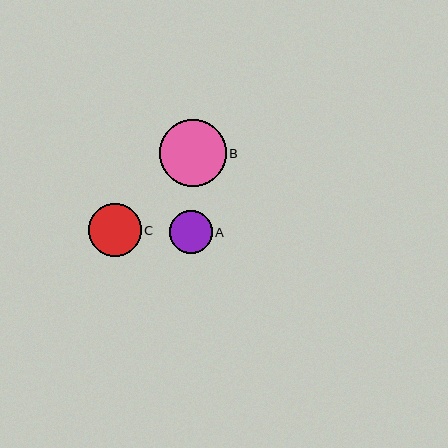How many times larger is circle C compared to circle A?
Circle C is approximately 1.2 times the size of circle A.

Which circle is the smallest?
Circle A is the smallest with a size of approximately 43 pixels.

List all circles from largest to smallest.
From largest to smallest: B, C, A.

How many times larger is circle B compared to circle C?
Circle B is approximately 1.3 times the size of circle C.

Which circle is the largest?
Circle B is the largest with a size of approximately 67 pixels.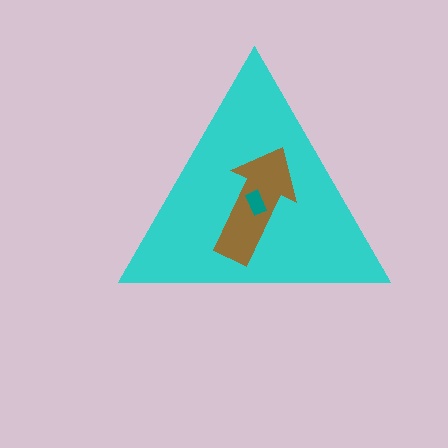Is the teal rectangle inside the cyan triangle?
Yes.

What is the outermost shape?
The cyan triangle.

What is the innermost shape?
The teal rectangle.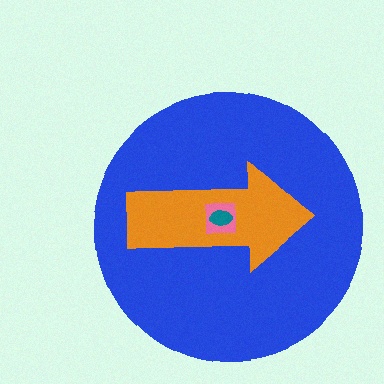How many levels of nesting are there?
4.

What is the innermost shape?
The teal ellipse.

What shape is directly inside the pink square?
The teal ellipse.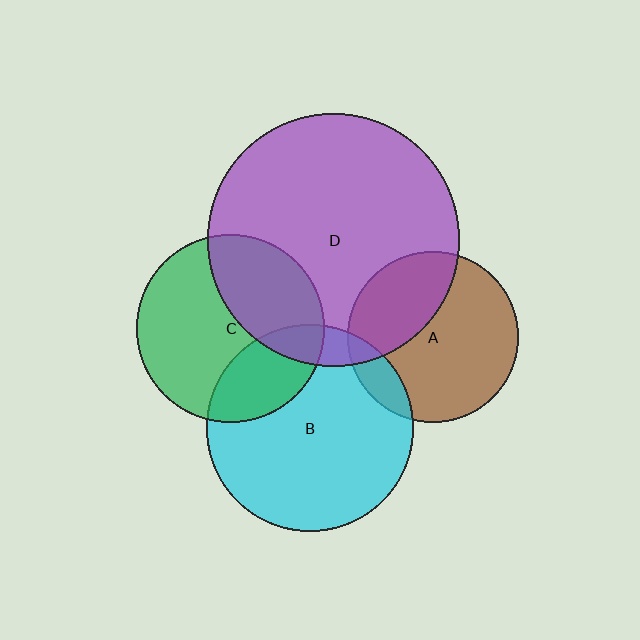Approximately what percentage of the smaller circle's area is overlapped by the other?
Approximately 35%.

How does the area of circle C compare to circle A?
Approximately 1.2 times.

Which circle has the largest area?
Circle D (purple).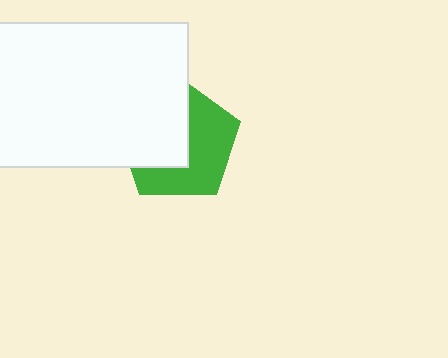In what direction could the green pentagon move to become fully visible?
The green pentagon could move right. That would shift it out from behind the white rectangle entirely.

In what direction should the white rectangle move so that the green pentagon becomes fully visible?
The white rectangle should move left. That is the shortest direction to clear the overlap and leave the green pentagon fully visible.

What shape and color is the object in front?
The object in front is a white rectangle.